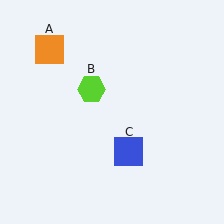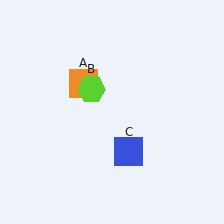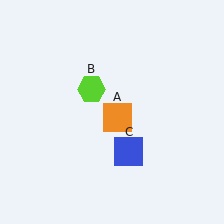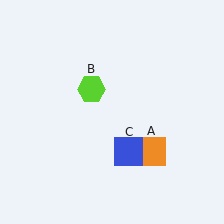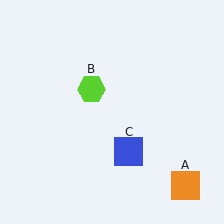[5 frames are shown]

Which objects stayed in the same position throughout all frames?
Lime hexagon (object B) and blue square (object C) remained stationary.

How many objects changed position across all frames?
1 object changed position: orange square (object A).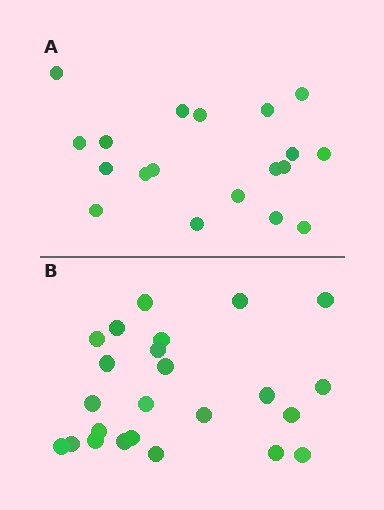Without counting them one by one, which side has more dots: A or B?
Region B (the bottom region) has more dots.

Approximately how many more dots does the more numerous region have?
Region B has about 5 more dots than region A.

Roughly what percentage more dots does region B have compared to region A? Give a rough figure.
About 25% more.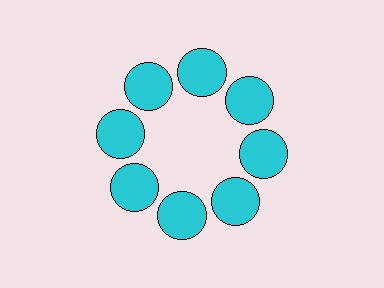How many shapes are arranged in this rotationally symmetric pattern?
There are 8 shapes, arranged in 8 groups of 1.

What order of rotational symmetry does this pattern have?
This pattern has 8-fold rotational symmetry.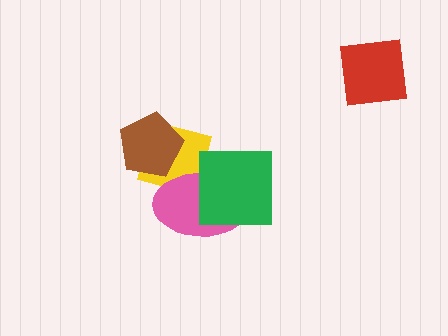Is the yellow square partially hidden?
Yes, it is partially covered by another shape.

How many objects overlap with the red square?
0 objects overlap with the red square.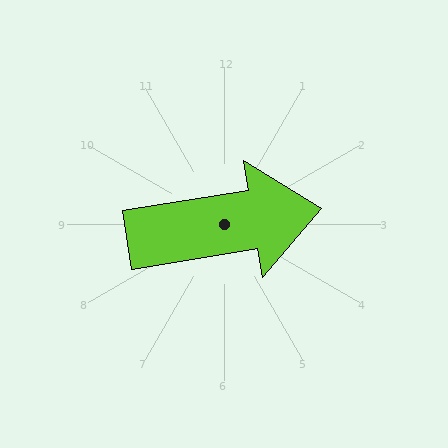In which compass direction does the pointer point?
East.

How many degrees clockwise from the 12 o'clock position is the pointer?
Approximately 81 degrees.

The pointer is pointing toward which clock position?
Roughly 3 o'clock.